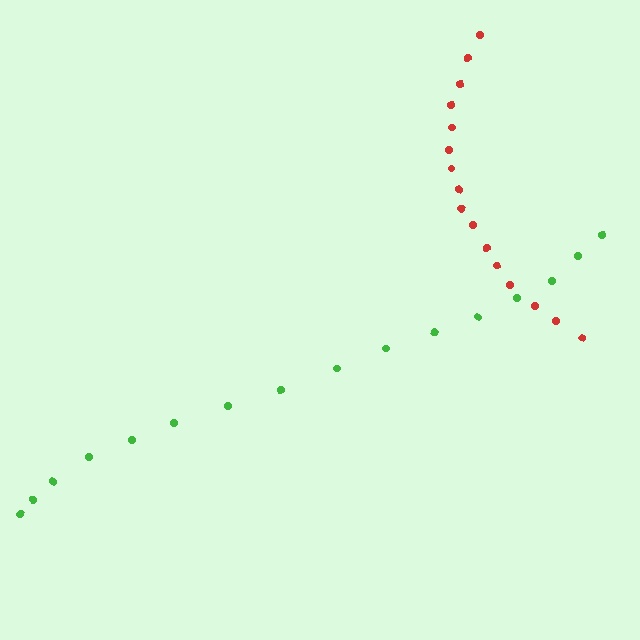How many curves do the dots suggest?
There are 2 distinct paths.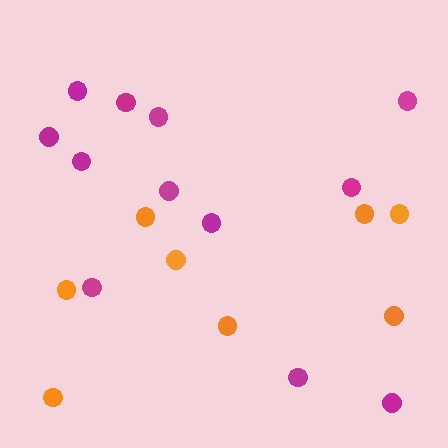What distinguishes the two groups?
There are 2 groups: one group of magenta circles (12) and one group of orange circles (8).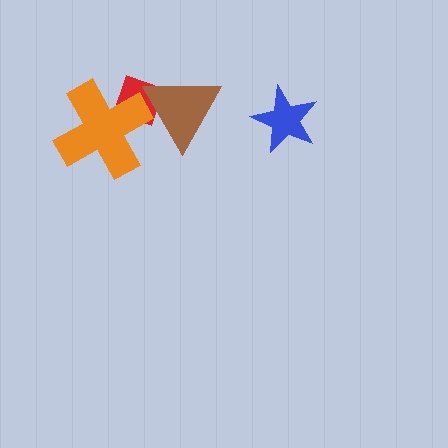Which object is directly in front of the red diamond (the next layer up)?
The orange cross is directly in front of the red diamond.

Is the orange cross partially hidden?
Yes, it is partially covered by another shape.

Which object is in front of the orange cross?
The brown triangle is in front of the orange cross.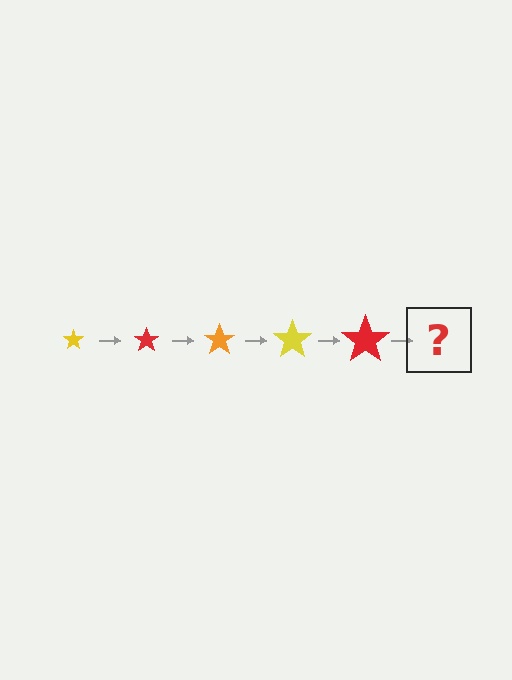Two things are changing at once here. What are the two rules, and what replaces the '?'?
The two rules are that the star grows larger each step and the color cycles through yellow, red, and orange. The '?' should be an orange star, larger than the previous one.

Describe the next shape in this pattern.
It should be an orange star, larger than the previous one.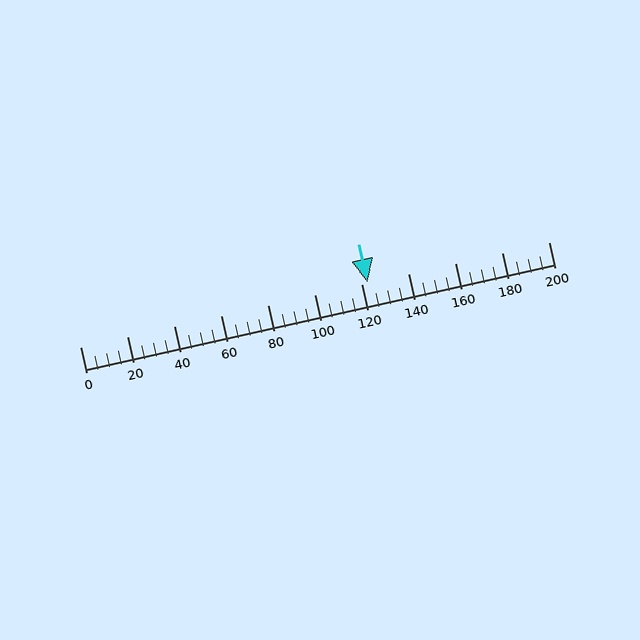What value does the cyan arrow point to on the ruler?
The cyan arrow points to approximately 122.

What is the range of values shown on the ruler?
The ruler shows values from 0 to 200.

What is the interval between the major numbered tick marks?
The major tick marks are spaced 20 units apart.